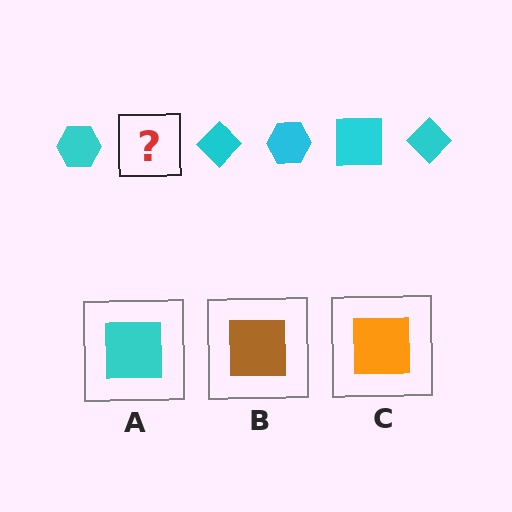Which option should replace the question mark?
Option A.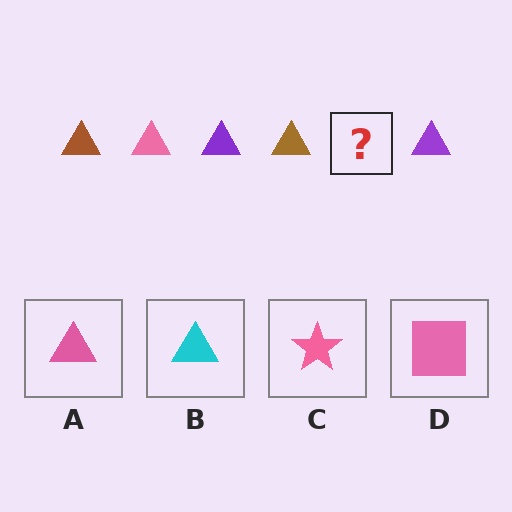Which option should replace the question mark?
Option A.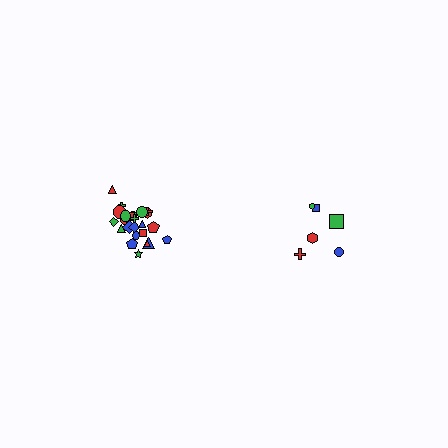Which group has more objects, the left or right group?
The left group.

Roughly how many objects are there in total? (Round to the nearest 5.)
Roughly 30 objects in total.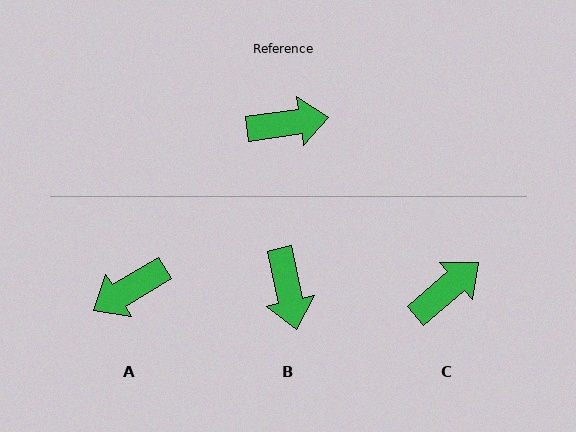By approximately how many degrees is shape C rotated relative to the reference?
Approximately 33 degrees counter-clockwise.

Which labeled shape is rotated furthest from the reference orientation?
A, about 157 degrees away.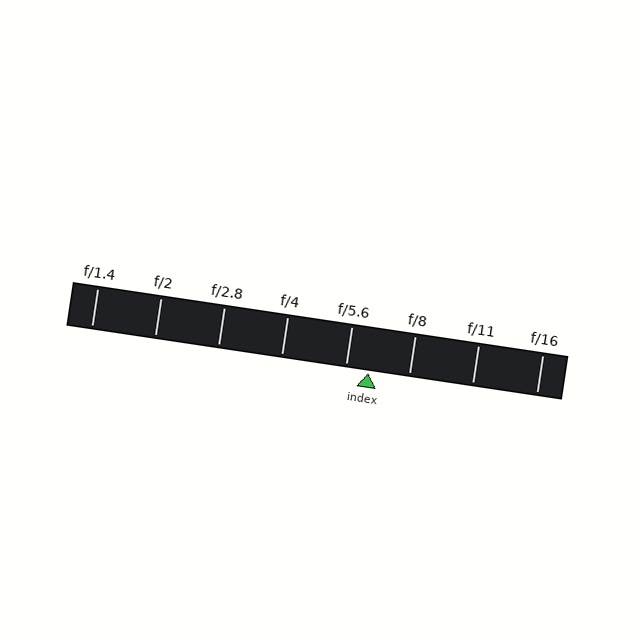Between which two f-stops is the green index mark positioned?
The index mark is between f/5.6 and f/8.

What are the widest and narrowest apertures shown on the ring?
The widest aperture shown is f/1.4 and the narrowest is f/16.